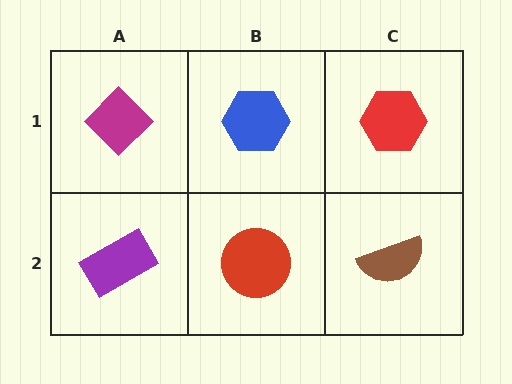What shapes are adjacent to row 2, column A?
A magenta diamond (row 1, column A), a red circle (row 2, column B).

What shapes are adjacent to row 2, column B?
A blue hexagon (row 1, column B), a purple rectangle (row 2, column A), a brown semicircle (row 2, column C).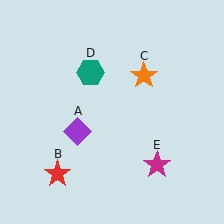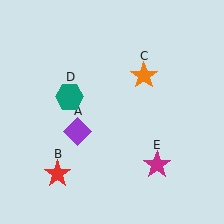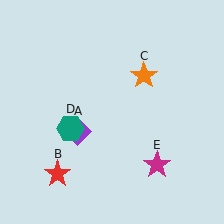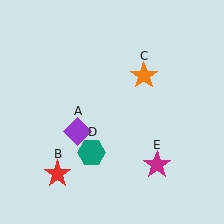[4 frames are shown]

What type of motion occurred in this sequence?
The teal hexagon (object D) rotated counterclockwise around the center of the scene.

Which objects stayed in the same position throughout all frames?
Purple diamond (object A) and red star (object B) and orange star (object C) and magenta star (object E) remained stationary.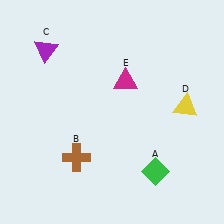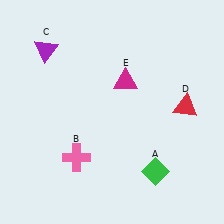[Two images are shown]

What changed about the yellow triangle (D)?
In Image 1, D is yellow. In Image 2, it changed to red.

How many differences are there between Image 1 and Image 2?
There are 2 differences between the two images.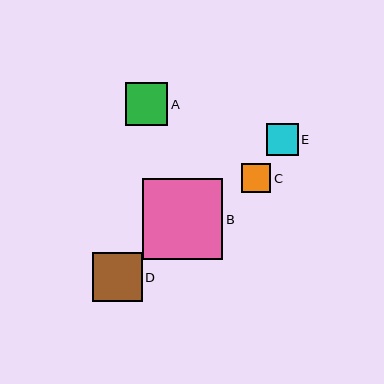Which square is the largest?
Square B is the largest with a size of approximately 80 pixels.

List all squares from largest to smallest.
From largest to smallest: B, D, A, E, C.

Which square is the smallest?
Square C is the smallest with a size of approximately 30 pixels.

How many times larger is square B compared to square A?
Square B is approximately 1.9 times the size of square A.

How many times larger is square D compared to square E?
Square D is approximately 1.6 times the size of square E.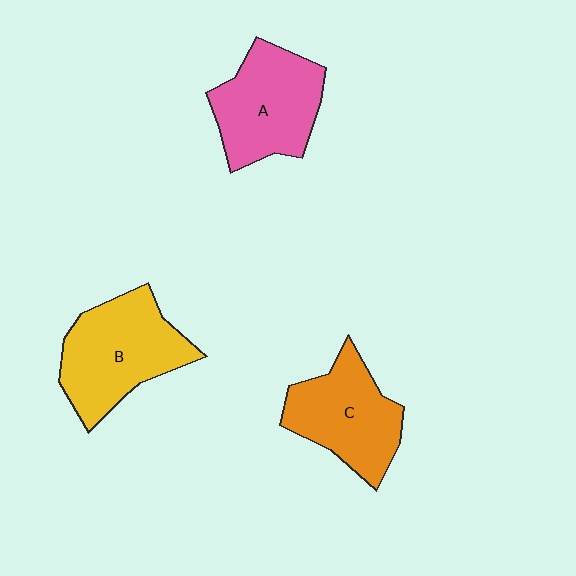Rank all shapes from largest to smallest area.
From largest to smallest: B (yellow), A (pink), C (orange).